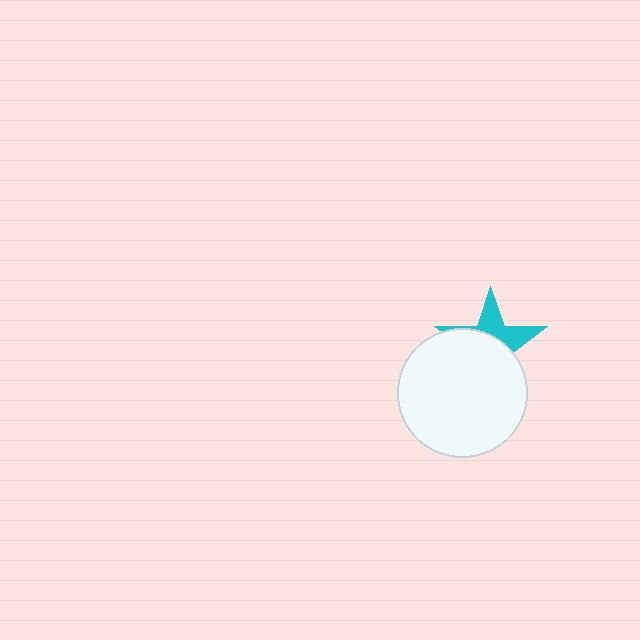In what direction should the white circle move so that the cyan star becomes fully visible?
The white circle should move down. That is the shortest direction to clear the overlap and leave the cyan star fully visible.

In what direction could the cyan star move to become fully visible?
The cyan star could move up. That would shift it out from behind the white circle entirely.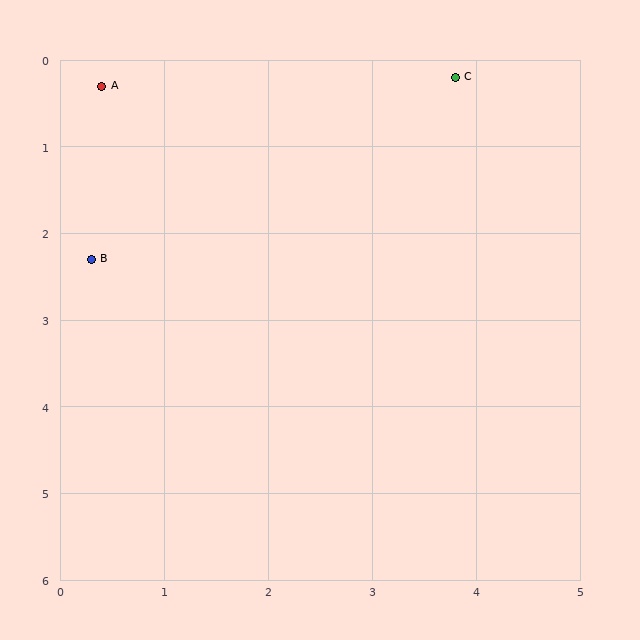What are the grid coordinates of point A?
Point A is at approximately (0.4, 0.3).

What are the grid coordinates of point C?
Point C is at approximately (3.8, 0.2).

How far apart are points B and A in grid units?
Points B and A are about 2.0 grid units apart.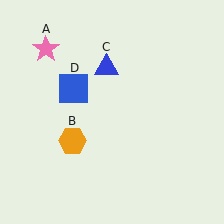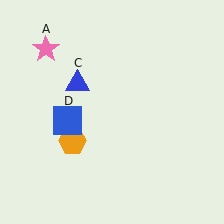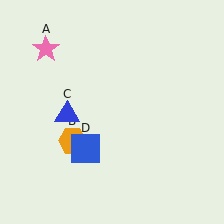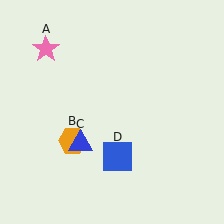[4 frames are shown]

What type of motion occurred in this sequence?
The blue triangle (object C), blue square (object D) rotated counterclockwise around the center of the scene.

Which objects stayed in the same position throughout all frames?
Pink star (object A) and orange hexagon (object B) remained stationary.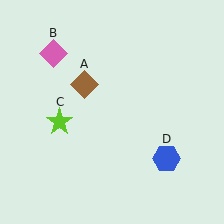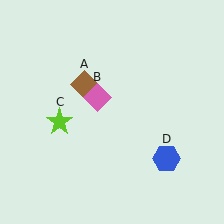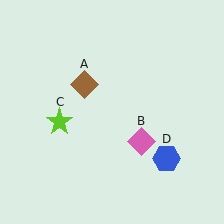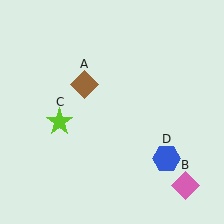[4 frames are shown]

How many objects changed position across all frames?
1 object changed position: pink diamond (object B).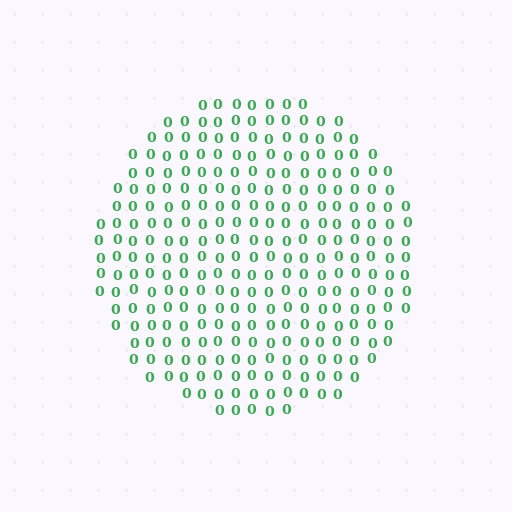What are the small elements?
The small elements are digit 0's.